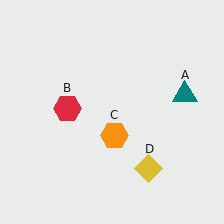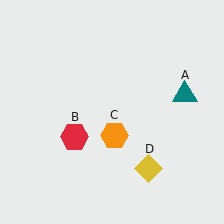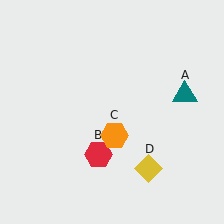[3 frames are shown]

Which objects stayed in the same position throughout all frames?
Teal triangle (object A) and orange hexagon (object C) and yellow diamond (object D) remained stationary.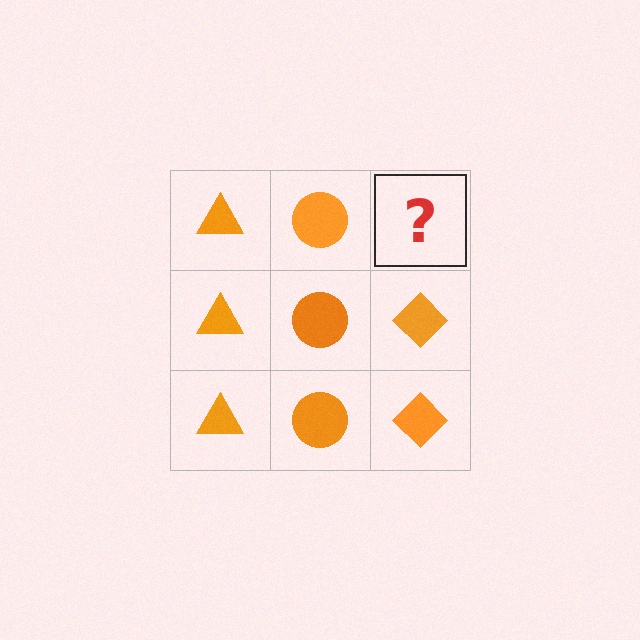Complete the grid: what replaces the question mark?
The question mark should be replaced with an orange diamond.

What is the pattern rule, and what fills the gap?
The rule is that each column has a consistent shape. The gap should be filled with an orange diamond.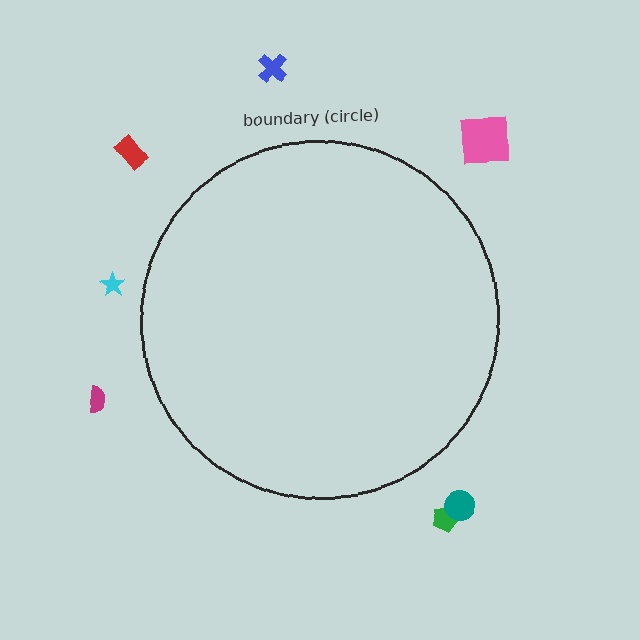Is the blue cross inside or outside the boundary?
Outside.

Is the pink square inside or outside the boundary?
Outside.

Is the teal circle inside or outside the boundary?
Outside.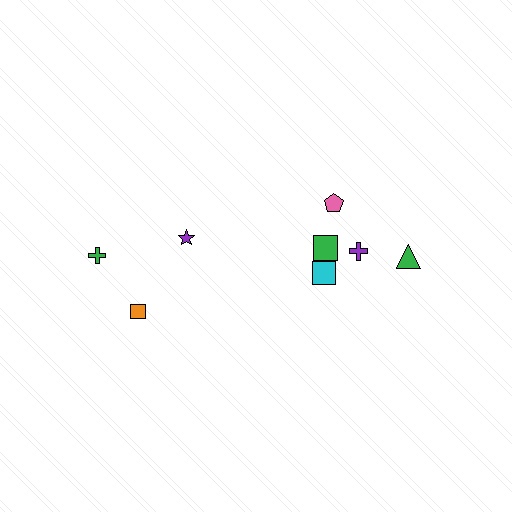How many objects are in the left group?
There are 3 objects.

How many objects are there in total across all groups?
There are 8 objects.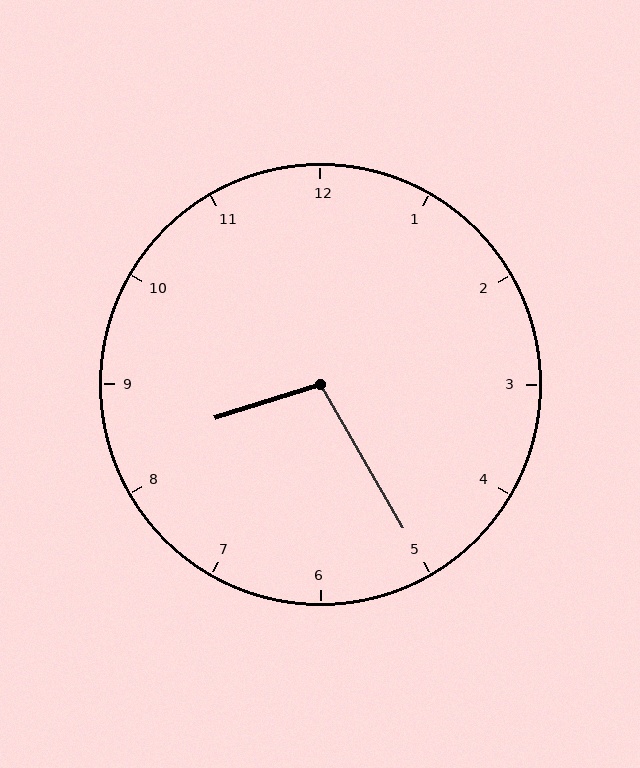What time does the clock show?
8:25.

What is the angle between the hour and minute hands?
Approximately 102 degrees.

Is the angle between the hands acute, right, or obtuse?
It is obtuse.